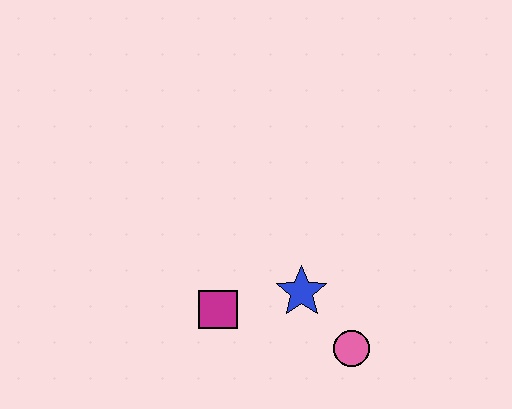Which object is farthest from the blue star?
The magenta square is farthest from the blue star.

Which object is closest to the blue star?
The pink circle is closest to the blue star.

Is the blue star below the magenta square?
No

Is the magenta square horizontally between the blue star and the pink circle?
No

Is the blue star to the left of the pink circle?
Yes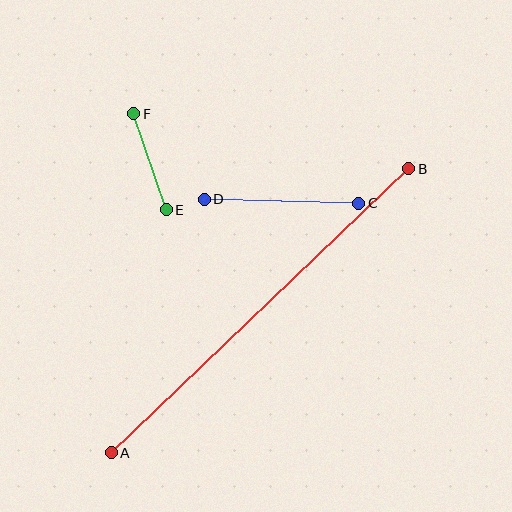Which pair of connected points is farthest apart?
Points A and B are farthest apart.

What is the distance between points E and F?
The distance is approximately 101 pixels.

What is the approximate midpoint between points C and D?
The midpoint is at approximately (282, 201) pixels.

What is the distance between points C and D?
The distance is approximately 154 pixels.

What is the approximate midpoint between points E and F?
The midpoint is at approximately (150, 162) pixels.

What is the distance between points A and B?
The distance is approximately 411 pixels.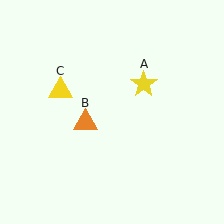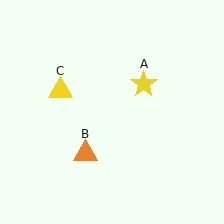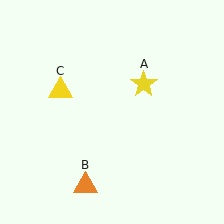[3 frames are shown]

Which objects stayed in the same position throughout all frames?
Yellow star (object A) and yellow triangle (object C) remained stationary.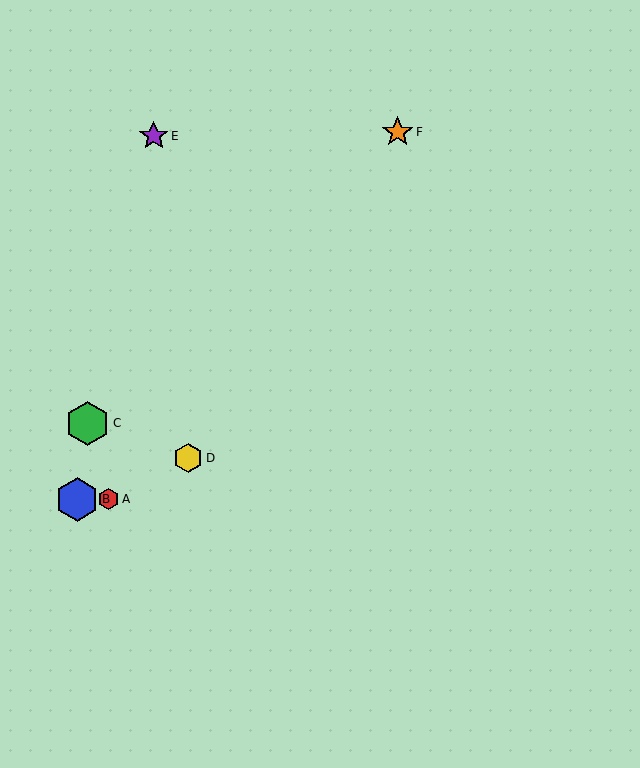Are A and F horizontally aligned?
No, A is at y≈499 and F is at y≈132.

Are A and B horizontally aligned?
Yes, both are at y≈499.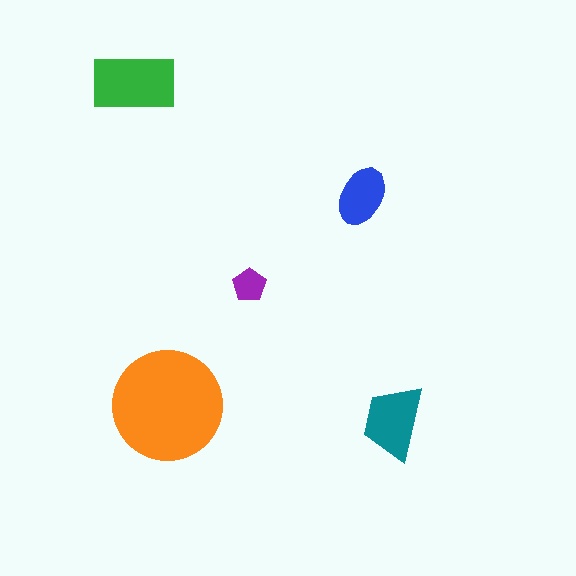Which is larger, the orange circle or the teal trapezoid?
The orange circle.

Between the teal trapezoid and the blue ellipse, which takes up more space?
The teal trapezoid.